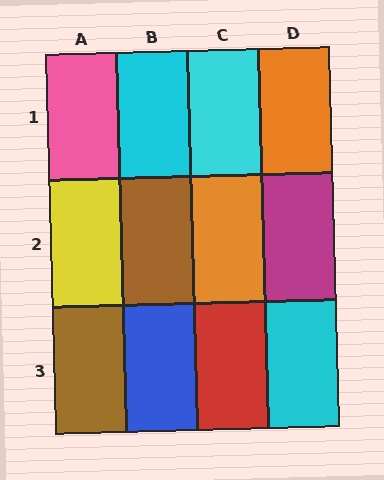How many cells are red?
1 cell is red.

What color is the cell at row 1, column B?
Cyan.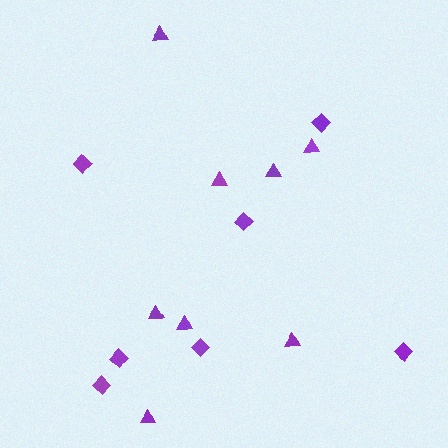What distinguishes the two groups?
There are 2 groups: one group of triangles (8) and one group of diamonds (7).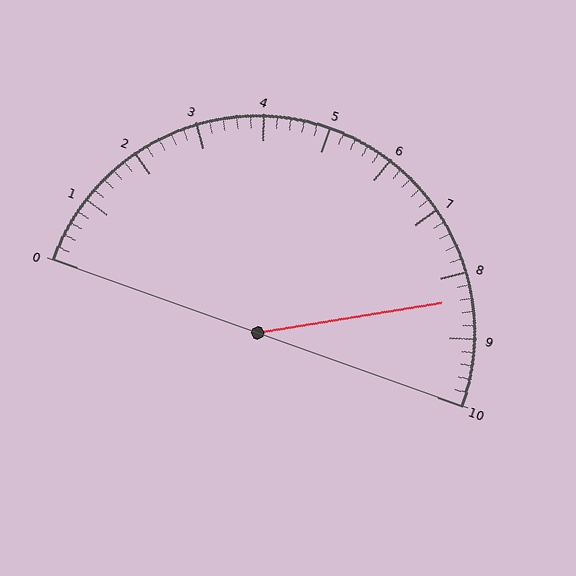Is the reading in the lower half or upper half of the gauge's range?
The reading is in the upper half of the range (0 to 10).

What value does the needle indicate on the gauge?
The needle indicates approximately 8.4.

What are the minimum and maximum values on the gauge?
The gauge ranges from 0 to 10.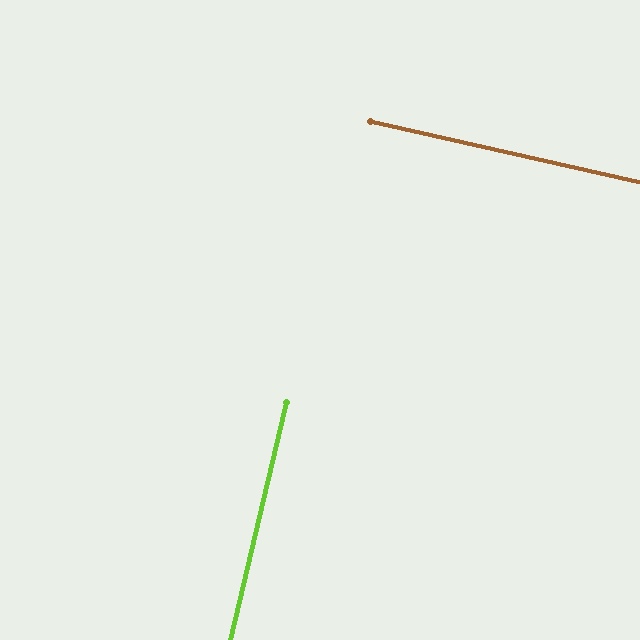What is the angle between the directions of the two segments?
Approximately 89 degrees.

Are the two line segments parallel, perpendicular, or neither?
Perpendicular — they meet at approximately 89°.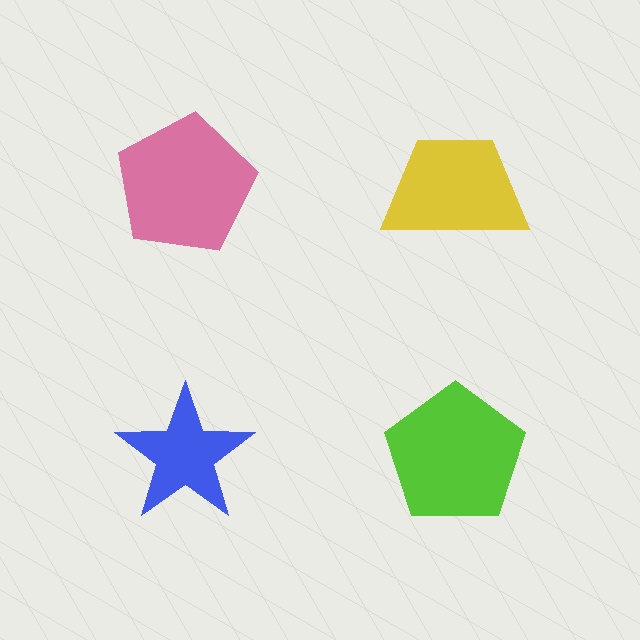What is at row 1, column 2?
A yellow trapezoid.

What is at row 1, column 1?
A pink pentagon.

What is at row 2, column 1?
A blue star.